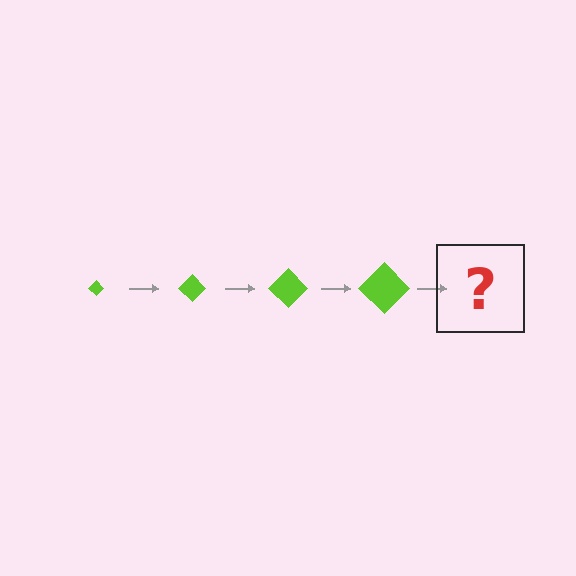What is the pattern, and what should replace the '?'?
The pattern is that the diamond gets progressively larger each step. The '?' should be a lime diamond, larger than the previous one.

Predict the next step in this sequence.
The next step is a lime diamond, larger than the previous one.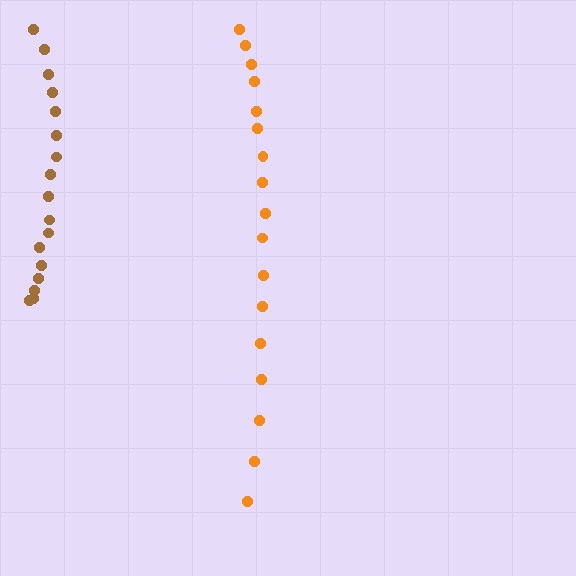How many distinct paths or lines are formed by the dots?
There are 2 distinct paths.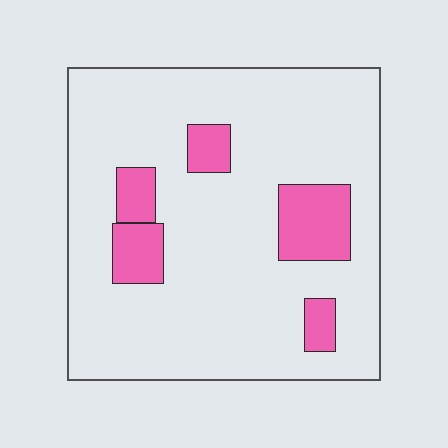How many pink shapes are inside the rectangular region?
5.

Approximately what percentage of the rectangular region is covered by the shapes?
Approximately 15%.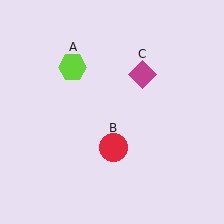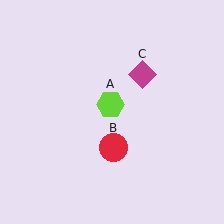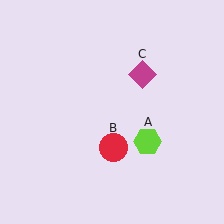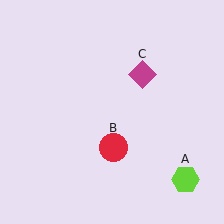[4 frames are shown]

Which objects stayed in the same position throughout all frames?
Red circle (object B) and magenta diamond (object C) remained stationary.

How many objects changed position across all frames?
1 object changed position: lime hexagon (object A).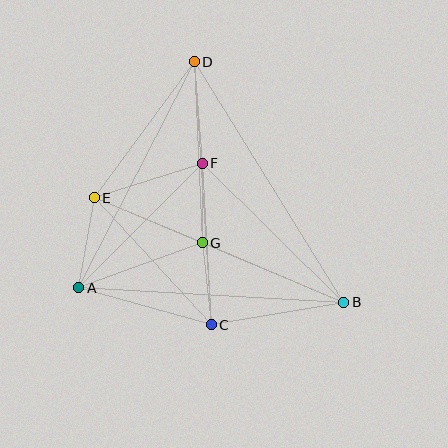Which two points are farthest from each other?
Points B and D are farthest from each other.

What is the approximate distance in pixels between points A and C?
The distance between A and C is approximately 137 pixels.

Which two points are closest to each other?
Points F and G are closest to each other.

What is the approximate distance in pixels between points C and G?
The distance between C and G is approximately 83 pixels.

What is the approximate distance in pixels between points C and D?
The distance between C and D is approximately 264 pixels.